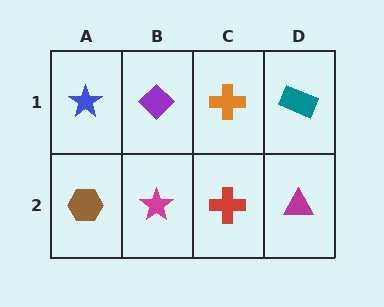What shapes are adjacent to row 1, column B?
A magenta star (row 2, column B), a blue star (row 1, column A), an orange cross (row 1, column C).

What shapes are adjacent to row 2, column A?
A blue star (row 1, column A), a magenta star (row 2, column B).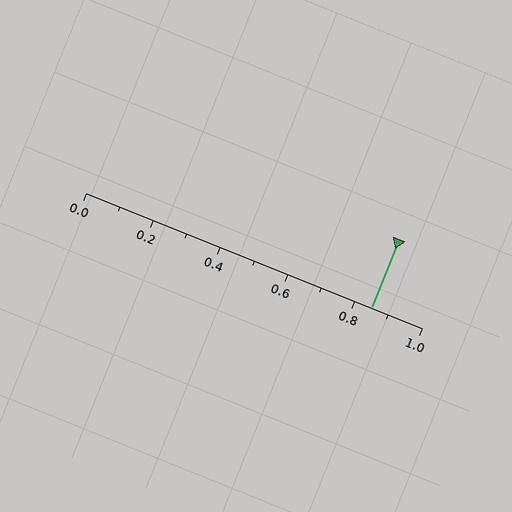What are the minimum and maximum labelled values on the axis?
The axis runs from 0.0 to 1.0.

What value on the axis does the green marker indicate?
The marker indicates approximately 0.85.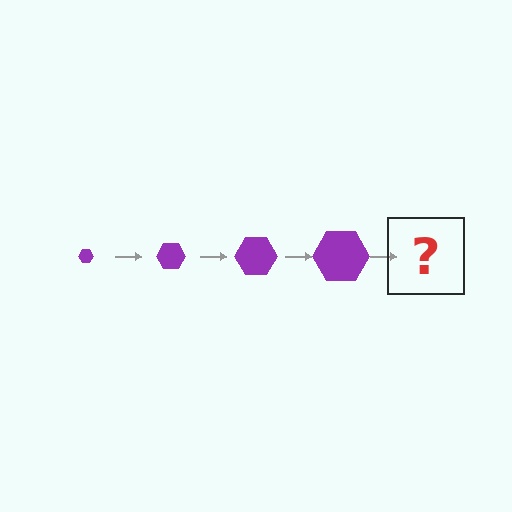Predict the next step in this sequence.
The next step is a purple hexagon, larger than the previous one.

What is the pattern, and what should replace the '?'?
The pattern is that the hexagon gets progressively larger each step. The '?' should be a purple hexagon, larger than the previous one.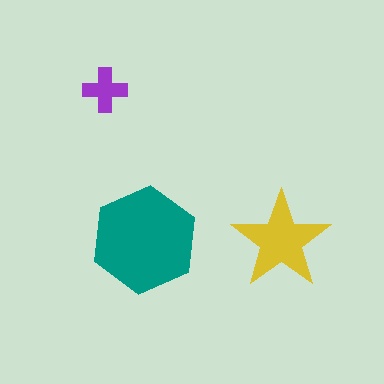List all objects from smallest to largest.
The purple cross, the yellow star, the teal hexagon.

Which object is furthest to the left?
The purple cross is leftmost.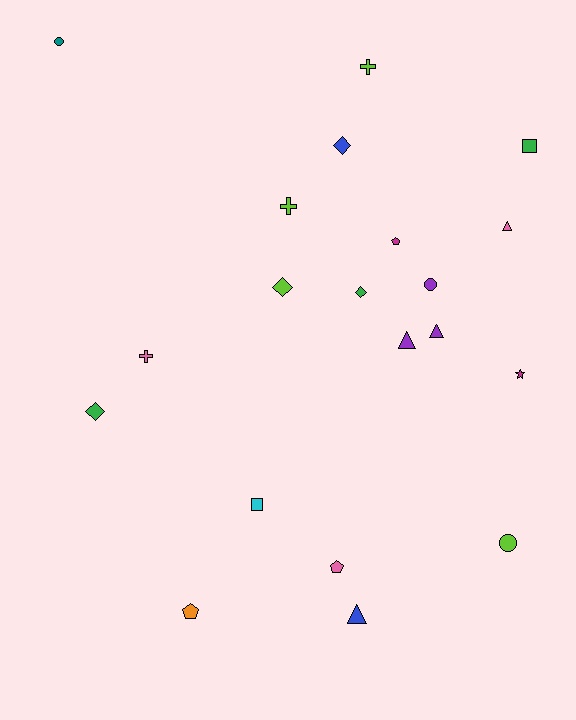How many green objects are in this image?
There are 3 green objects.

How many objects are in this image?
There are 20 objects.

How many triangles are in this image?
There are 4 triangles.